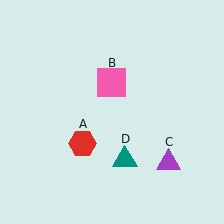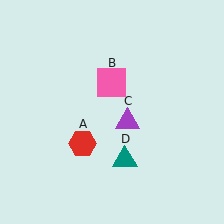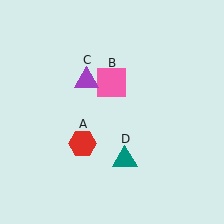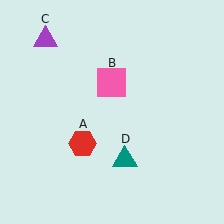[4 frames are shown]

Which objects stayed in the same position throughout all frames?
Red hexagon (object A) and pink square (object B) and teal triangle (object D) remained stationary.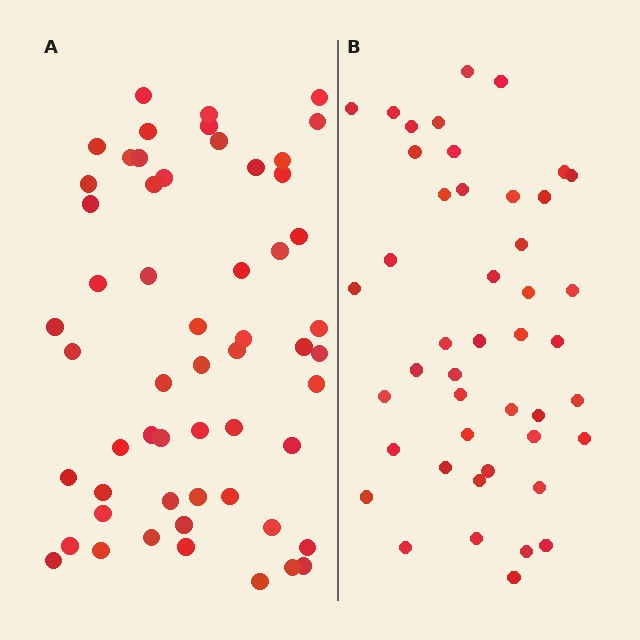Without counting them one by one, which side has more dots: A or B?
Region A (the left region) has more dots.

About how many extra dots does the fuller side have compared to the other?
Region A has roughly 12 or so more dots than region B.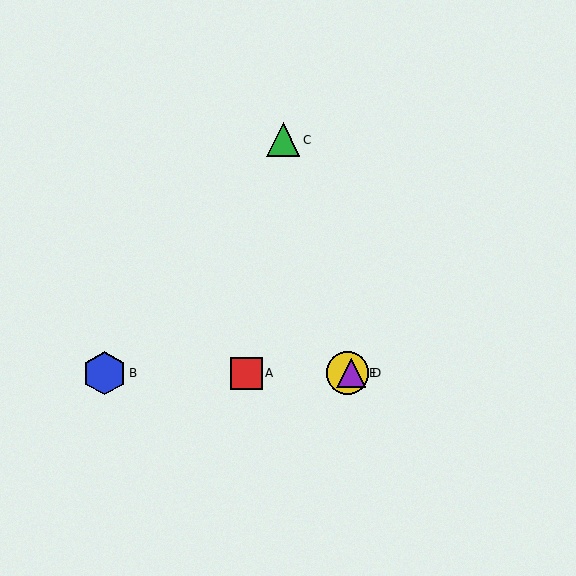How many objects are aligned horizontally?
4 objects (A, B, D, E) are aligned horizontally.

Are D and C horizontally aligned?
No, D is at y≈373 and C is at y≈140.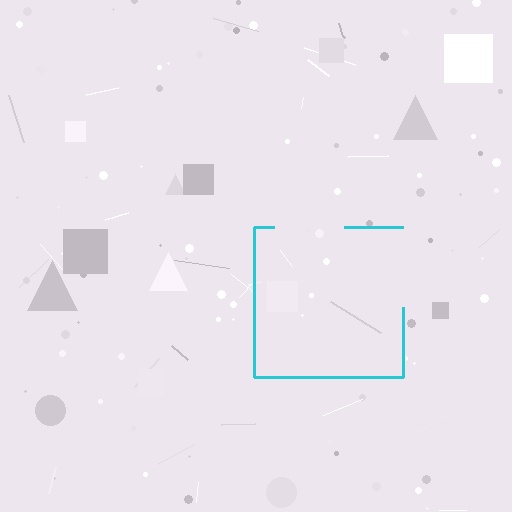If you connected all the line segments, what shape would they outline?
They would outline a square.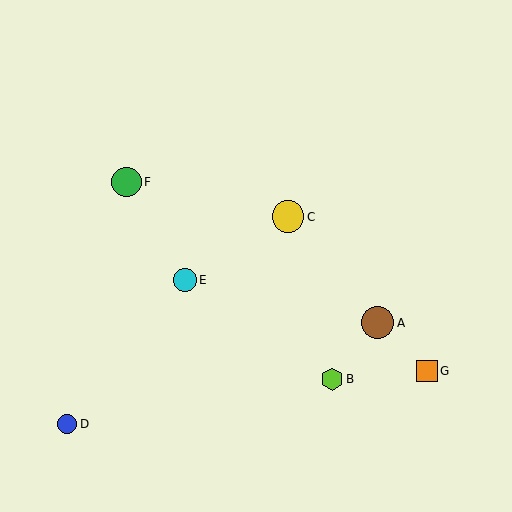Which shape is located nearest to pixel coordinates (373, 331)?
The brown circle (labeled A) at (378, 323) is nearest to that location.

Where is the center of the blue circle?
The center of the blue circle is at (67, 424).